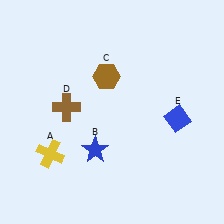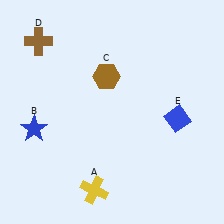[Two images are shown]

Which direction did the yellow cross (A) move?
The yellow cross (A) moved right.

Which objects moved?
The objects that moved are: the yellow cross (A), the blue star (B), the brown cross (D).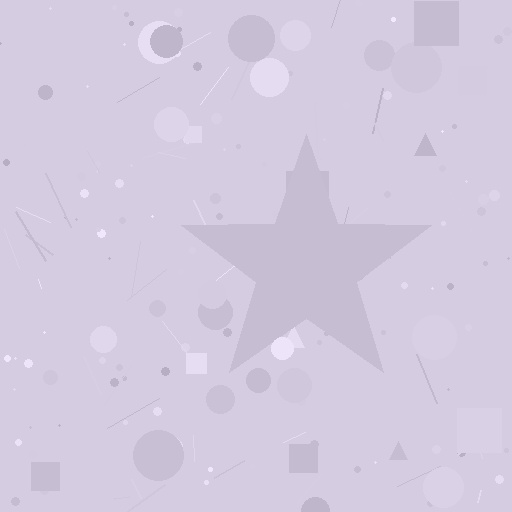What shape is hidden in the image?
A star is hidden in the image.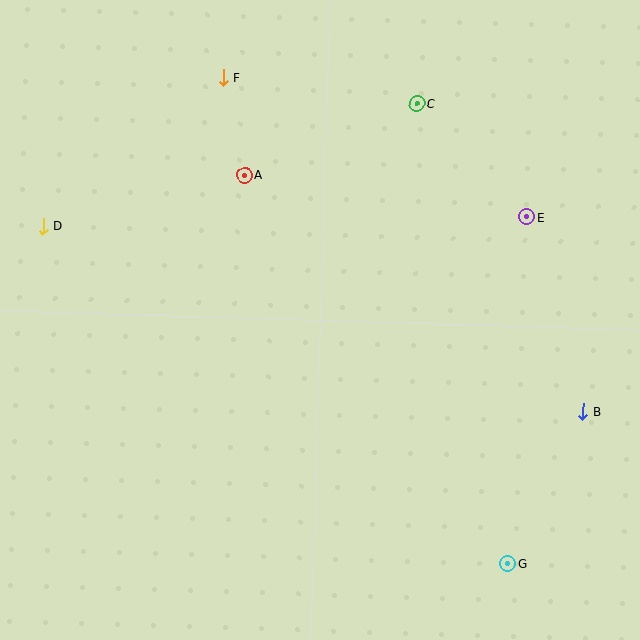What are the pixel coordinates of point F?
Point F is at (224, 78).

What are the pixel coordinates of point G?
Point G is at (508, 564).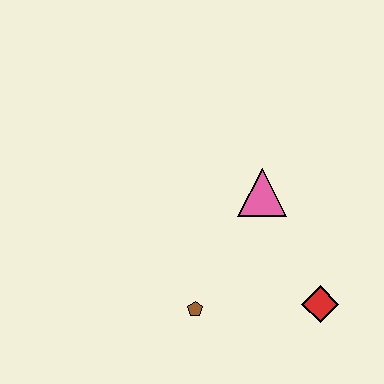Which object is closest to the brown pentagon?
The red diamond is closest to the brown pentagon.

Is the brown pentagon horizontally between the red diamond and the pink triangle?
No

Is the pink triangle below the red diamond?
No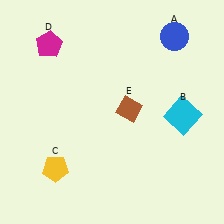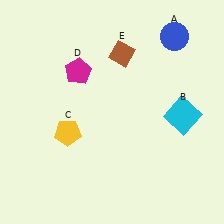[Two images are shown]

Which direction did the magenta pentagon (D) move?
The magenta pentagon (D) moved right.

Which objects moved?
The objects that moved are: the yellow pentagon (C), the magenta pentagon (D), the brown diamond (E).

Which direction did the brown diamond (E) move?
The brown diamond (E) moved up.